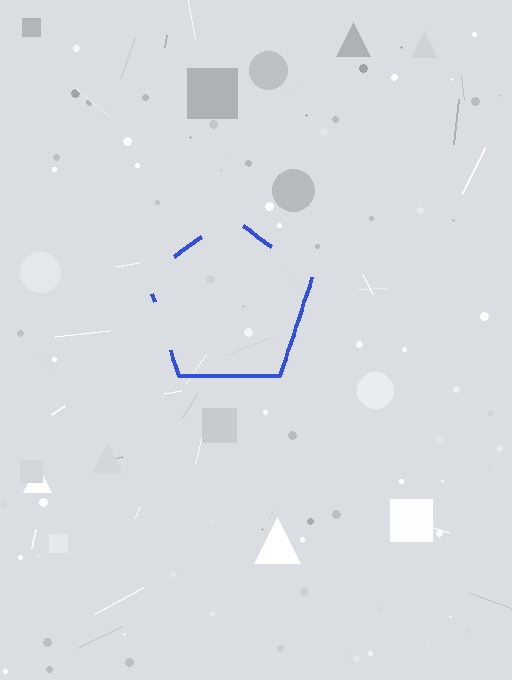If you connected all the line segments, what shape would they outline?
They would outline a pentagon.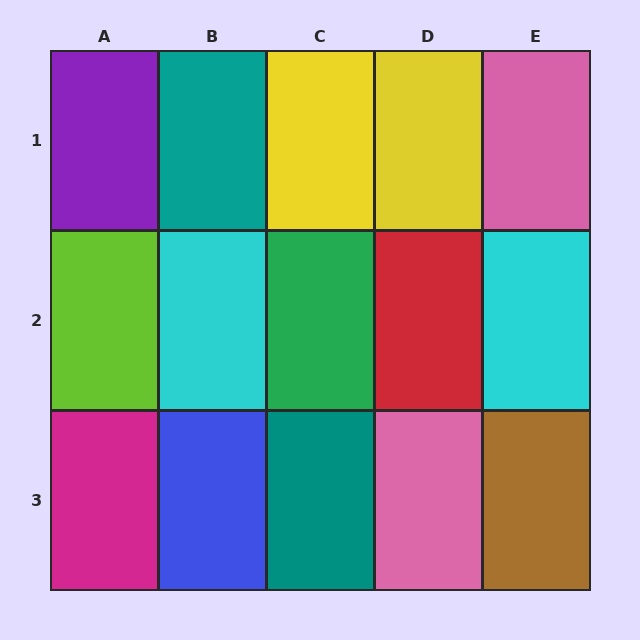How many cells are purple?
1 cell is purple.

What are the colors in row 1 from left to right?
Purple, teal, yellow, yellow, pink.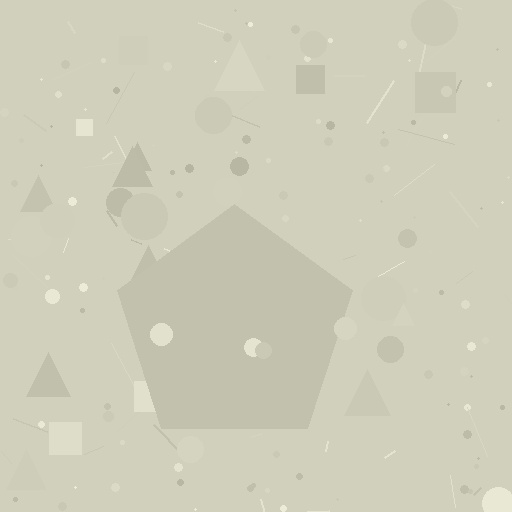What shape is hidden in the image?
A pentagon is hidden in the image.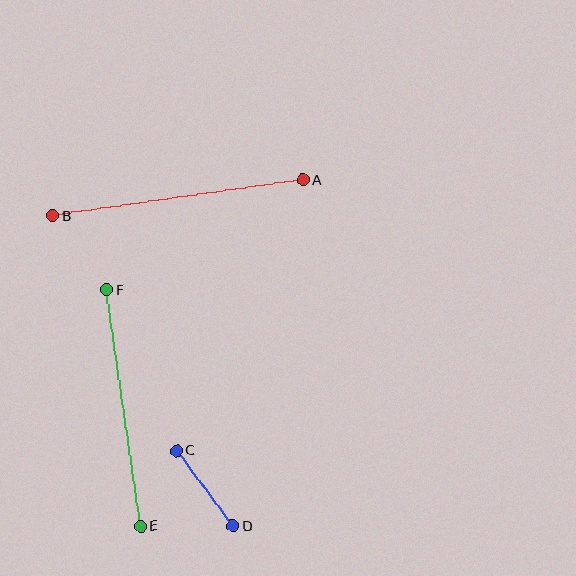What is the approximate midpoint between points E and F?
The midpoint is at approximately (124, 408) pixels.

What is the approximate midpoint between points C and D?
The midpoint is at approximately (205, 488) pixels.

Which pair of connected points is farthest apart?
Points A and B are farthest apart.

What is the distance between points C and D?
The distance is approximately 94 pixels.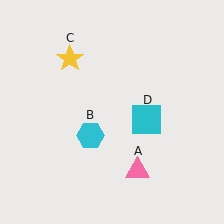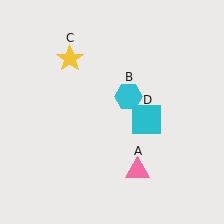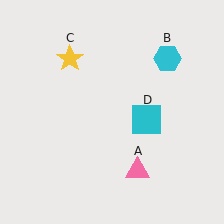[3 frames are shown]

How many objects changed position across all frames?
1 object changed position: cyan hexagon (object B).